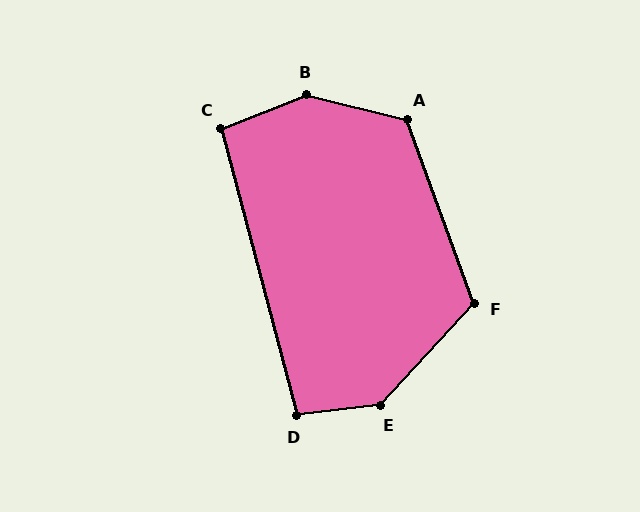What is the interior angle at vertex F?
Approximately 117 degrees (obtuse).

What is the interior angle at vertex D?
Approximately 98 degrees (obtuse).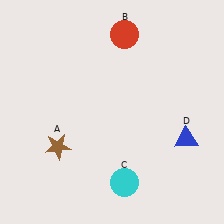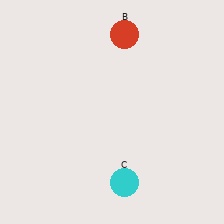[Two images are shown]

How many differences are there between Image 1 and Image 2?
There are 2 differences between the two images.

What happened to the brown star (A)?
The brown star (A) was removed in Image 2. It was in the bottom-left area of Image 1.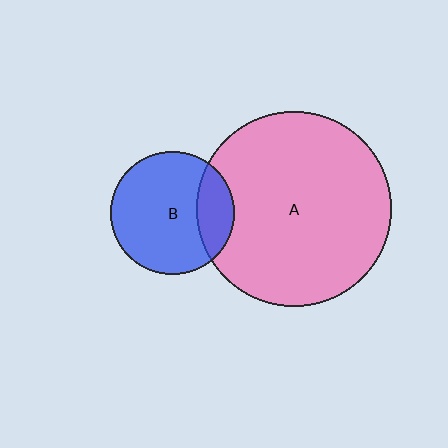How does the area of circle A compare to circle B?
Approximately 2.5 times.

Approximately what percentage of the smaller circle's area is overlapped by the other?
Approximately 20%.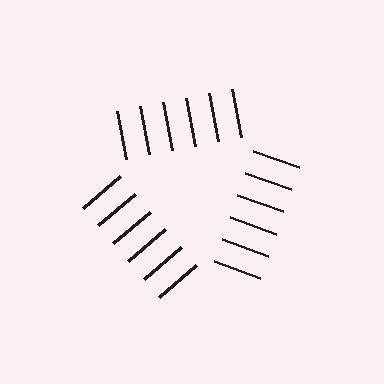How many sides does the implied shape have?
3 sides — the line-ends trace a triangle.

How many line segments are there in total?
18 — 6 along each of the 3 edges.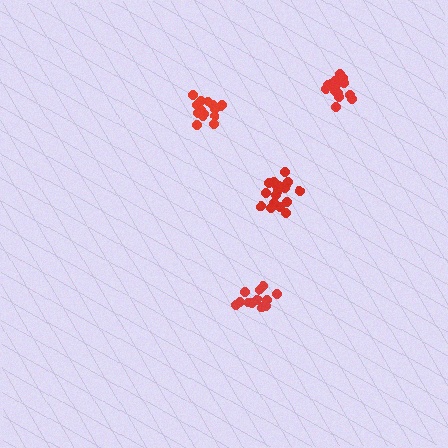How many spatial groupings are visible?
There are 4 spatial groupings.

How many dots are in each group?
Group 1: 15 dots, Group 2: 12 dots, Group 3: 18 dots, Group 4: 16 dots (61 total).